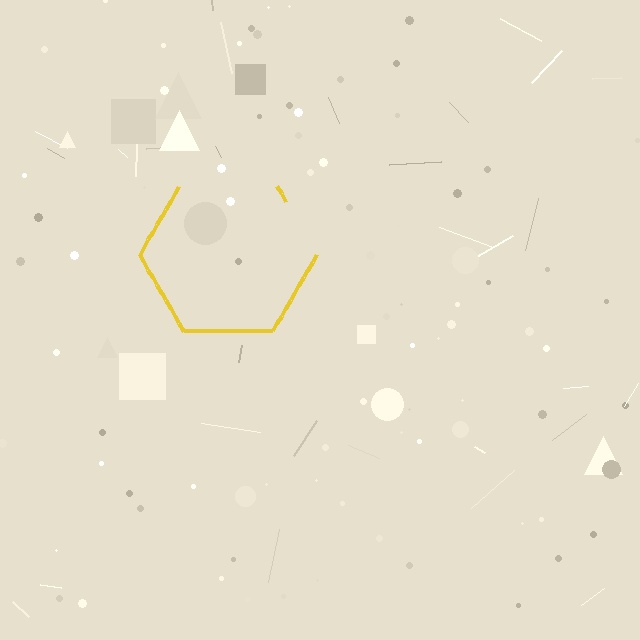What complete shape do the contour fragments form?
The contour fragments form a hexagon.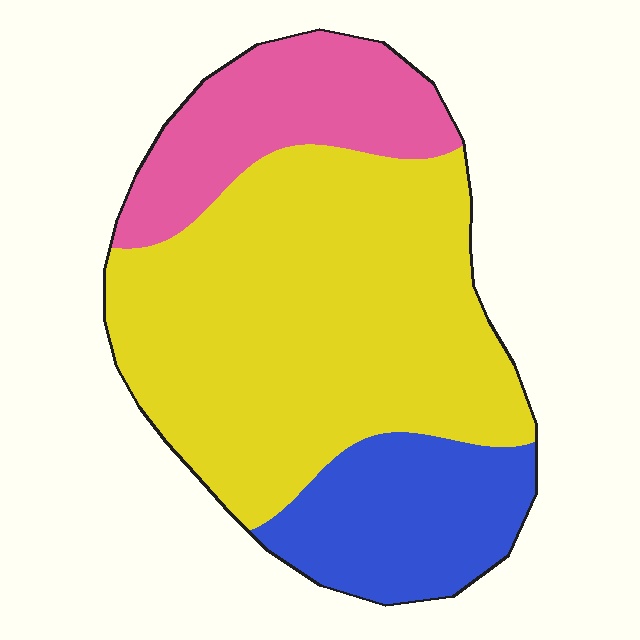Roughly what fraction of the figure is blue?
Blue covers 19% of the figure.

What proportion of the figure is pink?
Pink covers roughly 20% of the figure.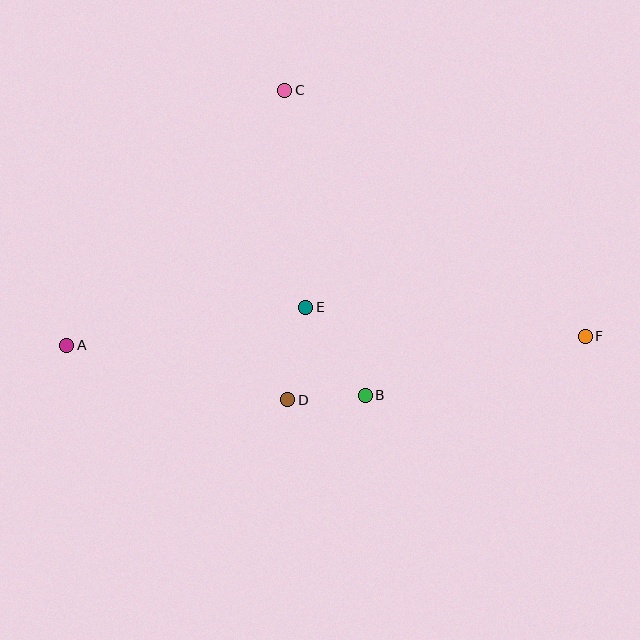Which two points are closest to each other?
Points B and D are closest to each other.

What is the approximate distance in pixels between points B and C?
The distance between B and C is approximately 315 pixels.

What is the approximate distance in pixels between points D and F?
The distance between D and F is approximately 304 pixels.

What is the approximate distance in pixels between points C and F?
The distance between C and F is approximately 388 pixels.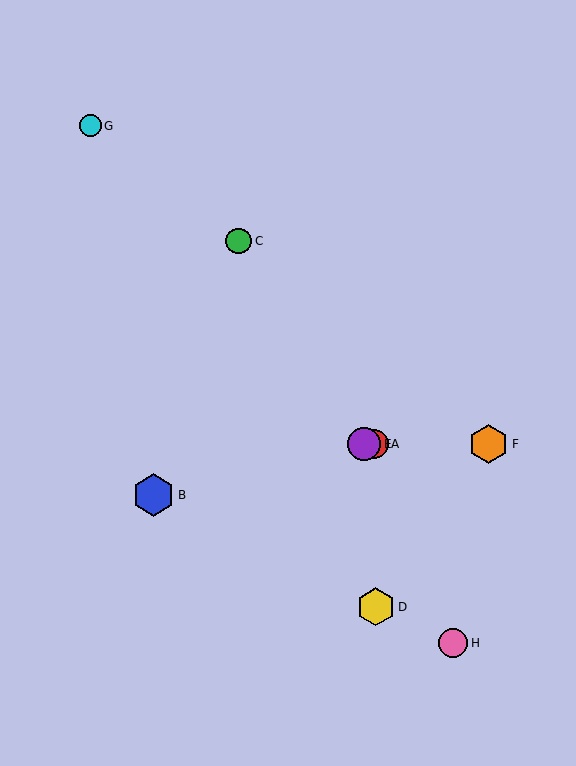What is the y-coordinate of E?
Object E is at y≈444.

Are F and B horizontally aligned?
No, F is at y≈444 and B is at y≈495.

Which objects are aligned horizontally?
Objects A, E, F are aligned horizontally.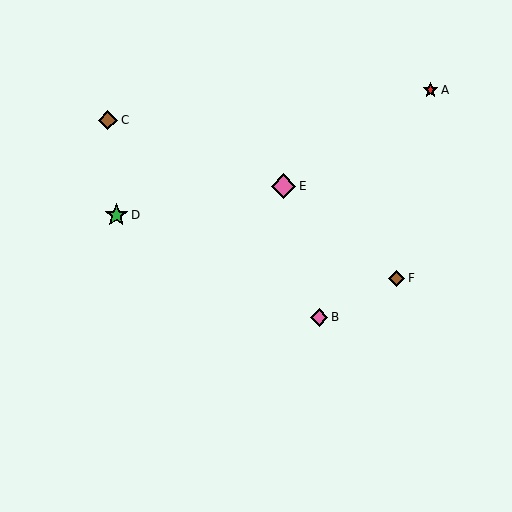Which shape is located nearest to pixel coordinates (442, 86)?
The red star (labeled A) at (431, 90) is nearest to that location.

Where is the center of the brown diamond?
The center of the brown diamond is at (108, 120).